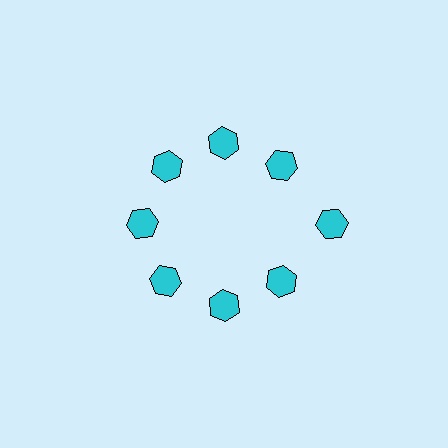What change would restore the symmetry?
The symmetry would be restored by moving it inward, back onto the ring so that all 8 hexagons sit at equal angles and equal distance from the center.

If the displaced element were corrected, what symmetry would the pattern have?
It would have 8-fold rotational symmetry — the pattern would map onto itself every 45 degrees.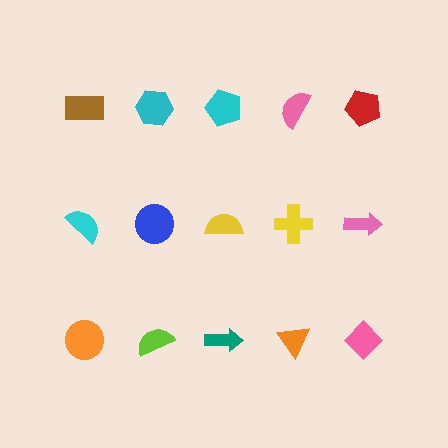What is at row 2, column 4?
A yellow cross.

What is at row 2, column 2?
A blue circle.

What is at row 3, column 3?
A teal arrow.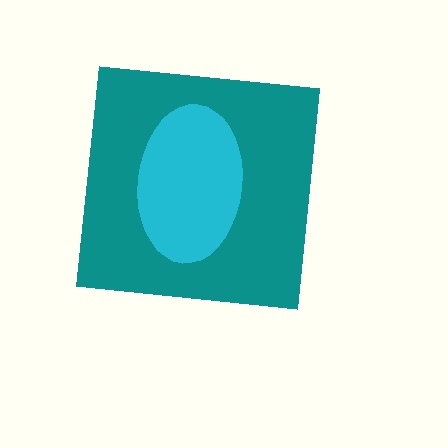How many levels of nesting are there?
2.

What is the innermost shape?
The cyan ellipse.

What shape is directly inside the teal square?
The cyan ellipse.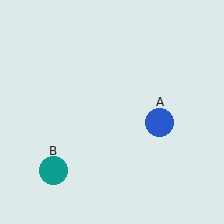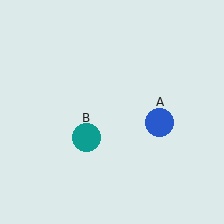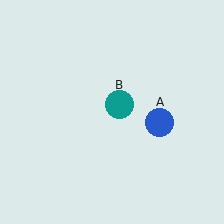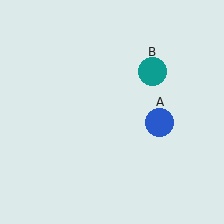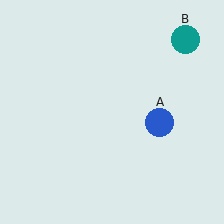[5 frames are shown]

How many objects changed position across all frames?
1 object changed position: teal circle (object B).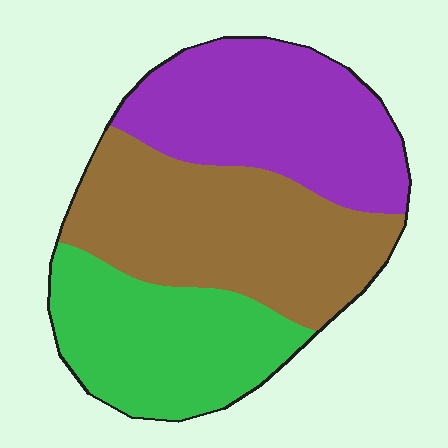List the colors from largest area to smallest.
From largest to smallest: brown, purple, green.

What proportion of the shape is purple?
Purple covers 33% of the shape.